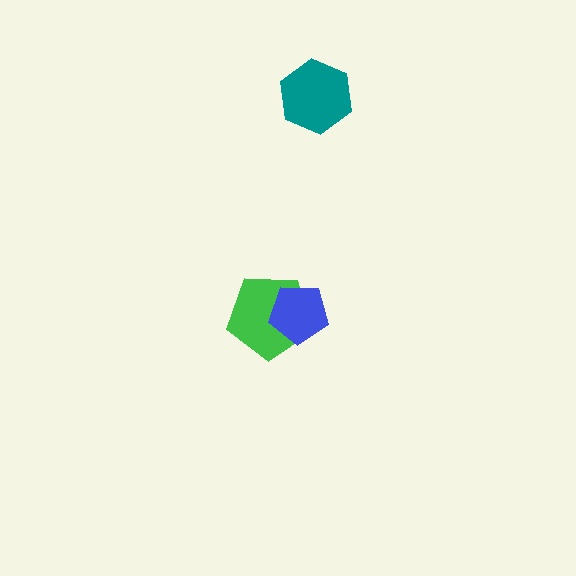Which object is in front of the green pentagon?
The blue pentagon is in front of the green pentagon.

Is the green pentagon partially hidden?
Yes, it is partially covered by another shape.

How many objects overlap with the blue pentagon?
1 object overlaps with the blue pentagon.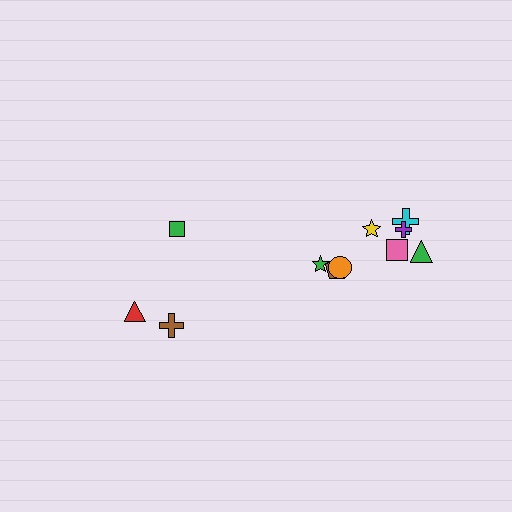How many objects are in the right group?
There are 8 objects.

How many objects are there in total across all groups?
There are 11 objects.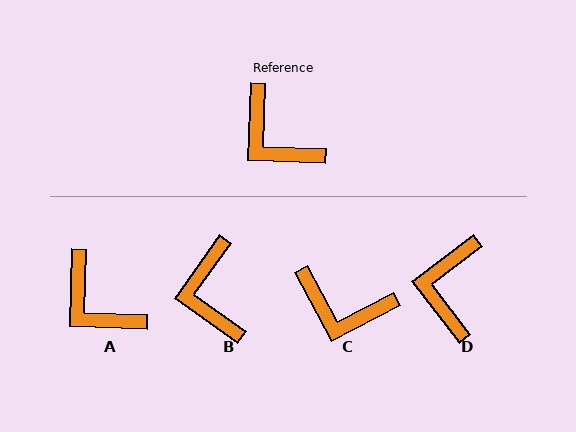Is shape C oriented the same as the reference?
No, it is off by about 30 degrees.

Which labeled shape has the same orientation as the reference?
A.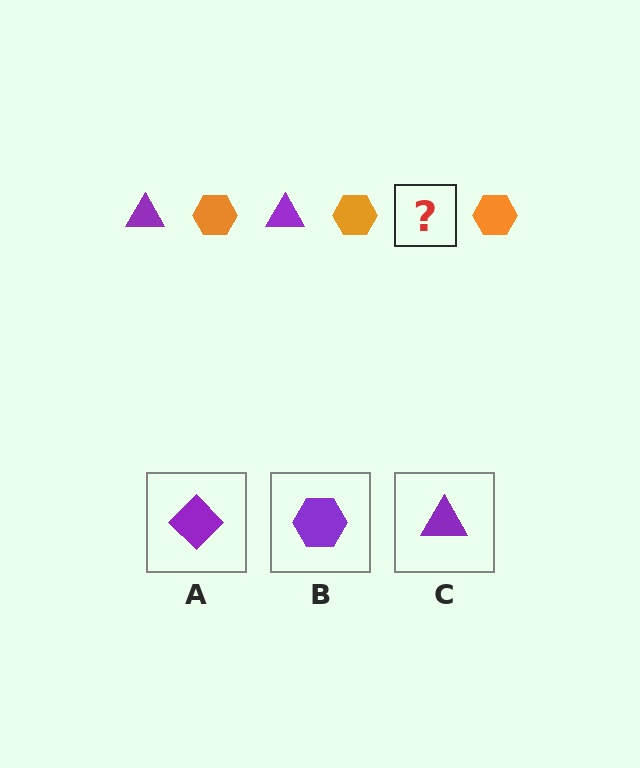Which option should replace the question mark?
Option C.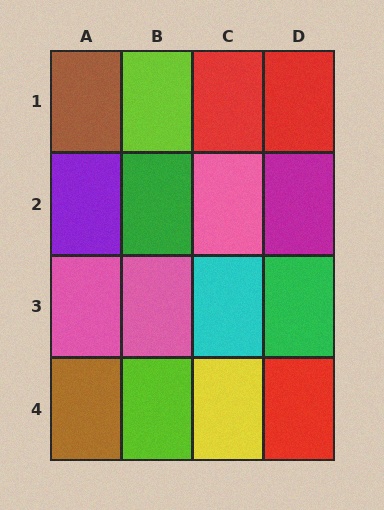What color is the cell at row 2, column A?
Purple.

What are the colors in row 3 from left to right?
Pink, pink, cyan, green.